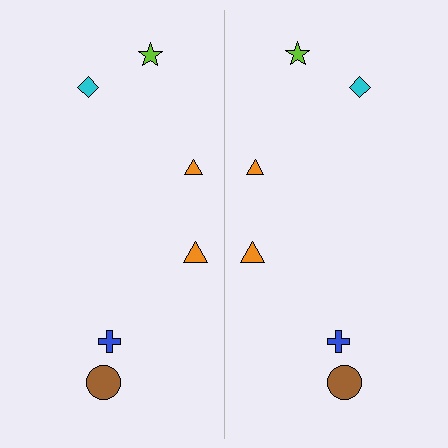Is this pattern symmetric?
Yes, this pattern has bilateral (reflection) symmetry.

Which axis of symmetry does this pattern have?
The pattern has a vertical axis of symmetry running through the center of the image.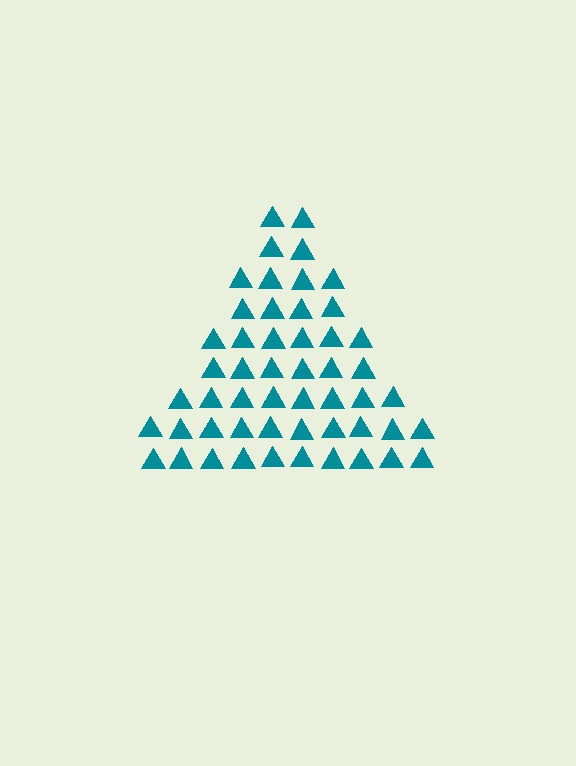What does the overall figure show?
The overall figure shows a triangle.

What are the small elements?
The small elements are triangles.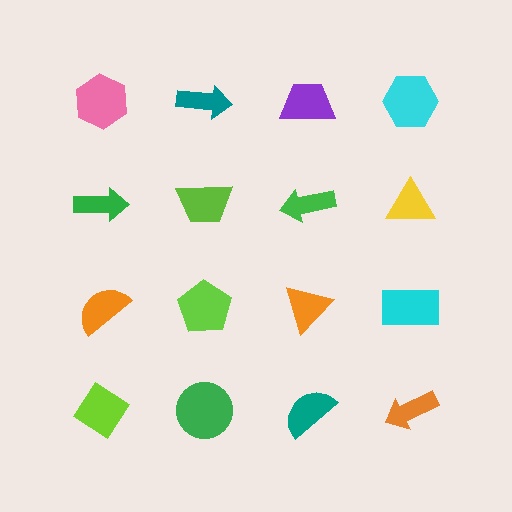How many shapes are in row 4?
4 shapes.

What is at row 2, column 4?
A yellow triangle.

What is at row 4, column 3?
A teal semicircle.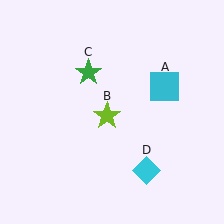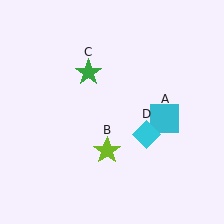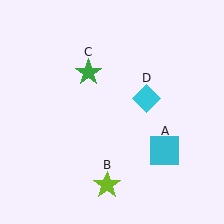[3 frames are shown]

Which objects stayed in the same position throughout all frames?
Green star (object C) remained stationary.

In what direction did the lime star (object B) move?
The lime star (object B) moved down.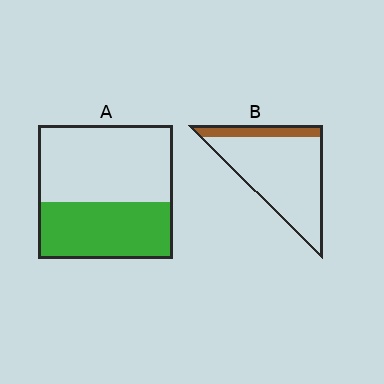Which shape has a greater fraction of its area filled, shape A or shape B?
Shape A.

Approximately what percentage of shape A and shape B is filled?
A is approximately 45% and B is approximately 15%.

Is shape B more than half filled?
No.